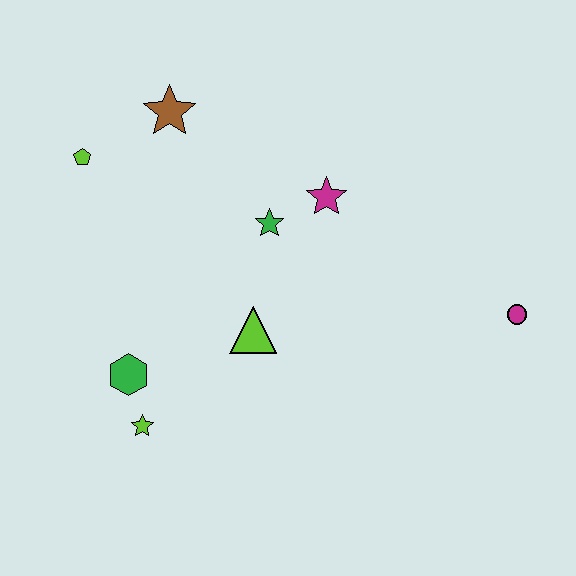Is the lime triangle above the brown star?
No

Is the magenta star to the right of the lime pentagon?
Yes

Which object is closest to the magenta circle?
The magenta star is closest to the magenta circle.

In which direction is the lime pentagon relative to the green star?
The lime pentagon is to the left of the green star.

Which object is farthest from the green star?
The magenta circle is farthest from the green star.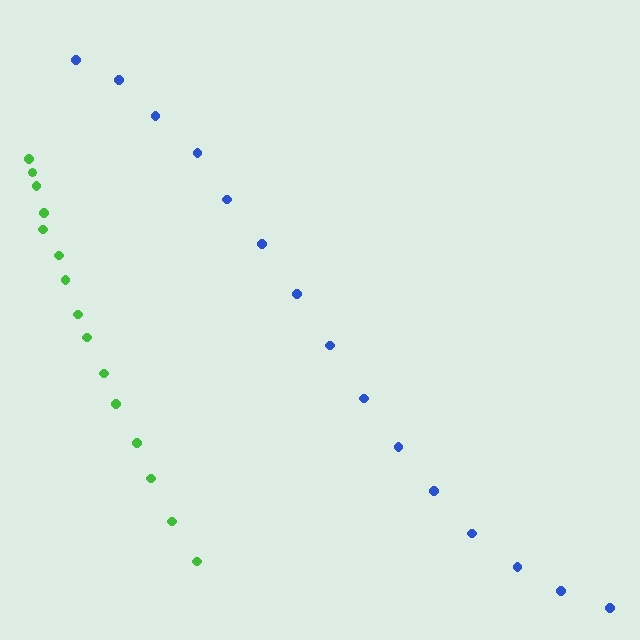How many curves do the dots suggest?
There are 2 distinct paths.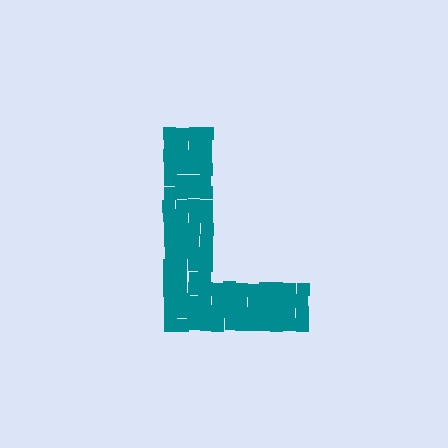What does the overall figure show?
The overall figure shows the letter L.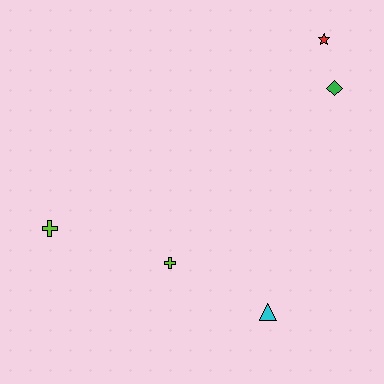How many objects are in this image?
There are 5 objects.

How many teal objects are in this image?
There are no teal objects.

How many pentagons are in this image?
There are no pentagons.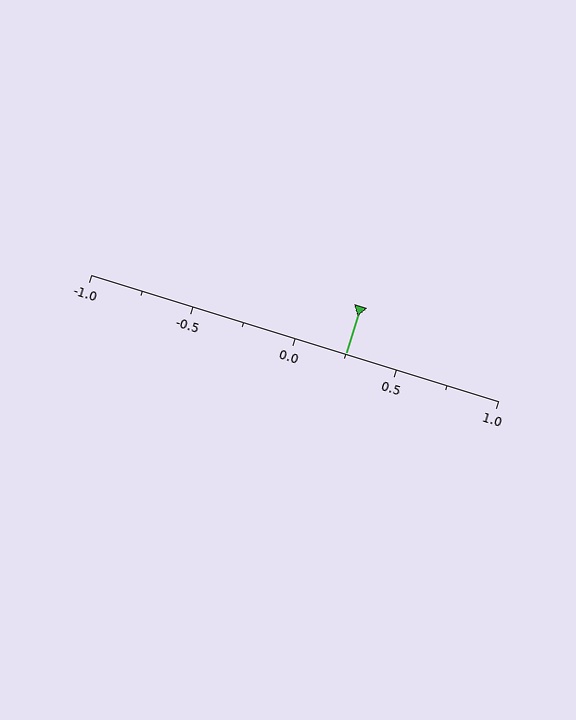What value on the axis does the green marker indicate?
The marker indicates approximately 0.25.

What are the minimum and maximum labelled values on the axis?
The axis runs from -1.0 to 1.0.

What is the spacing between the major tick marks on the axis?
The major ticks are spaced 0.5 apart.